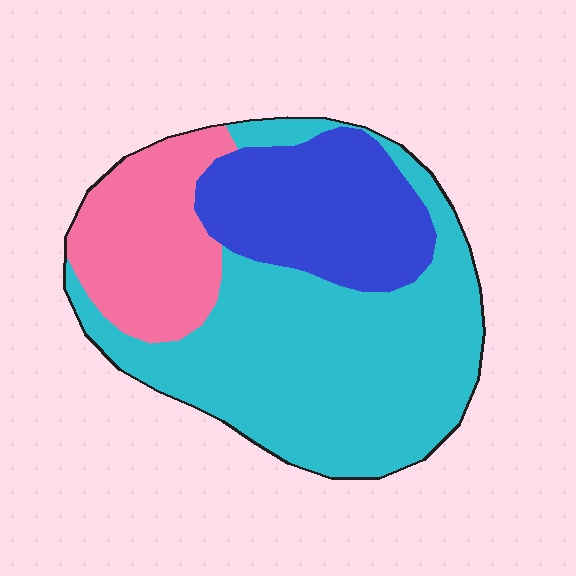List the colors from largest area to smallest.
From largest to smallest: cyan, blue, pink.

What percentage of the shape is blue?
Blue takes up about one quarter (1/4) of the shape.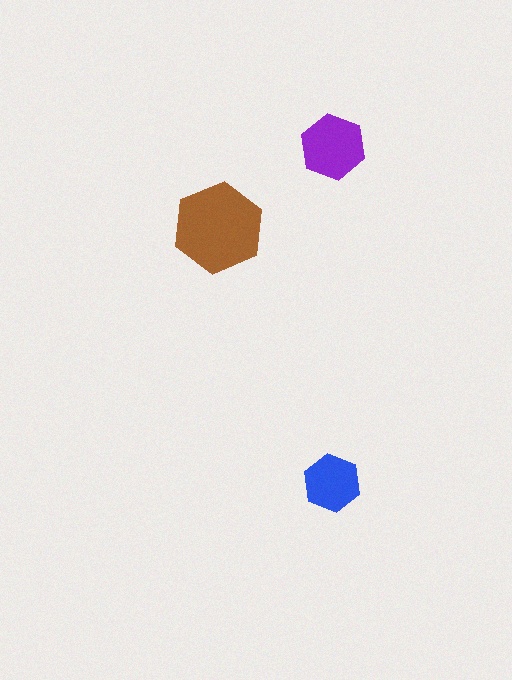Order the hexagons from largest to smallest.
the brown one, the purple one, the blue one.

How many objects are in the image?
There are 3 objects in the image.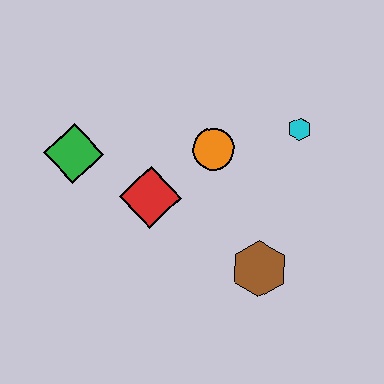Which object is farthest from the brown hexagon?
The green diamond is farthest from the brown hexagon.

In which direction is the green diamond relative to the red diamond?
The green diamond is to the left of the red diamond.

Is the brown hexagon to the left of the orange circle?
No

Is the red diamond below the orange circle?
Yes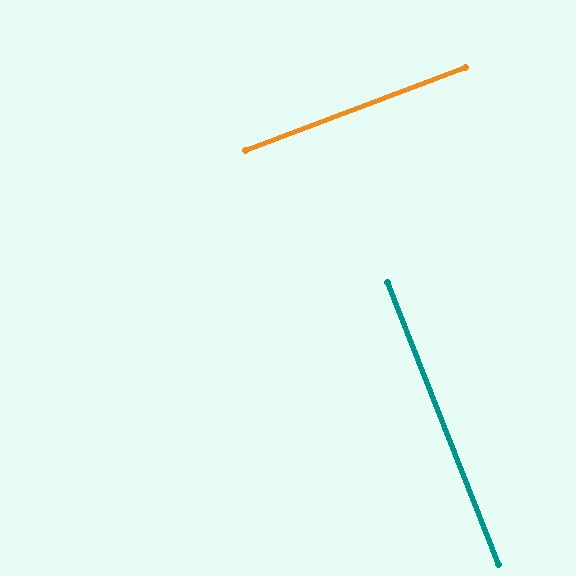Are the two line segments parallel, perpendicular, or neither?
Perpendicular — they meet at approximately 89°.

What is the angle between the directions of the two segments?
Approximately 89 degrees.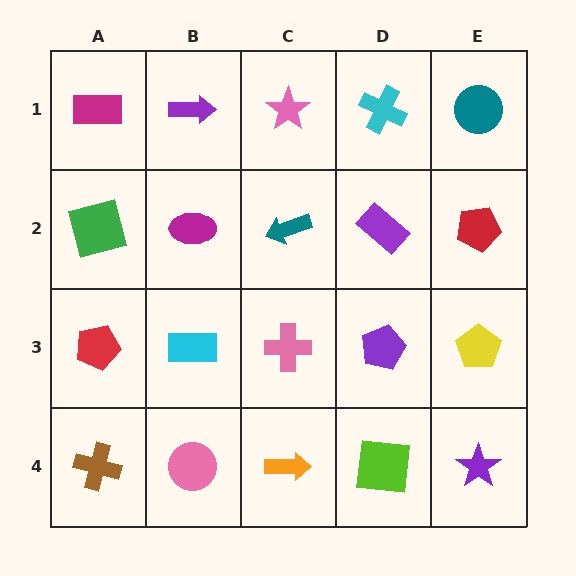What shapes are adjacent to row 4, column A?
A red pentagon (row 3, column A), a pink circle (row 4, column B).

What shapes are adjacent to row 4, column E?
A yellow pentagon (row 3, column E), a lime square (row 4, column D).